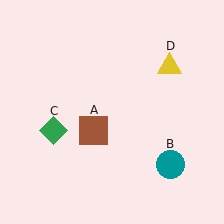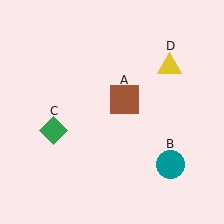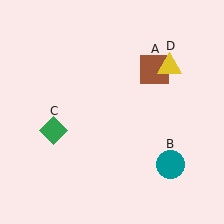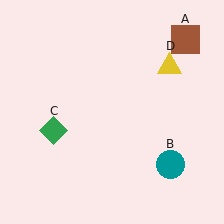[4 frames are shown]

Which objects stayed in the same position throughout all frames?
Teal circle (object B) and green diamond (object C) and yellow triangle (object D) remained stationary.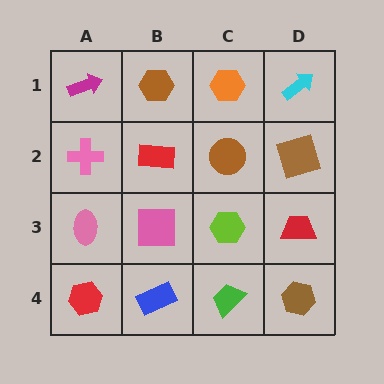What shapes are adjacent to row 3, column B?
A red rectangle (row 2, column B), a blue rectangle (row 4, column B), a pink ellipse (row 3, column A), a lime hexagon (row 3, column C).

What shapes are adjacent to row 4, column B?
A pink square (row 3, column B), a red hexagon (row 4, column A), a green trapezoid (row 4, column C).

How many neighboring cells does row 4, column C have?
3.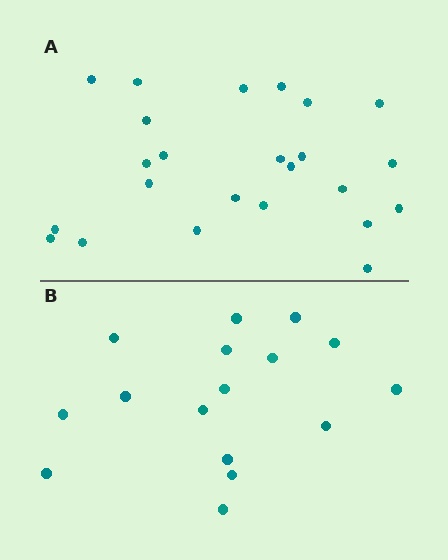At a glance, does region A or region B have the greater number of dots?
Region A (the top region) has more dots.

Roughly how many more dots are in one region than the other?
Region A has roughly 8 or so more dots than region B.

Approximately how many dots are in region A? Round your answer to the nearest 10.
About 20 dots. (The exact count is 24, which rounds to 20.)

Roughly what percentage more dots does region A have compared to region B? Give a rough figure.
About 50% more.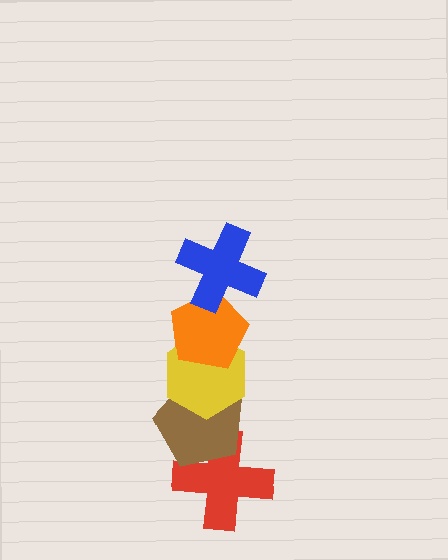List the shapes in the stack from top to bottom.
From top to bottom: the blue cross, the orange pentagon, the yellow hexagon, the brown pentagon, the red cross.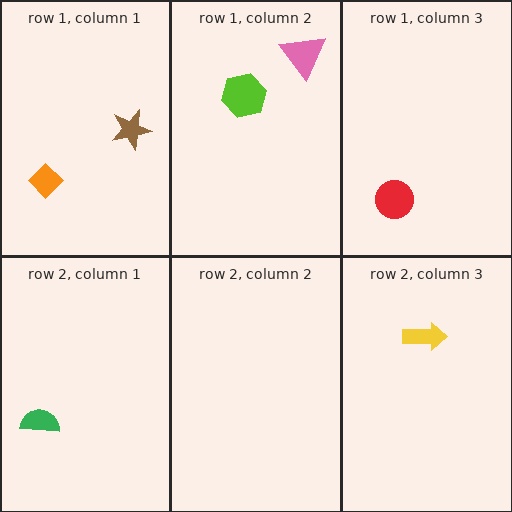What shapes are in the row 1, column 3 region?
The red circle.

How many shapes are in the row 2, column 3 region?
1.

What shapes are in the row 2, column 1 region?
The green semicircle.